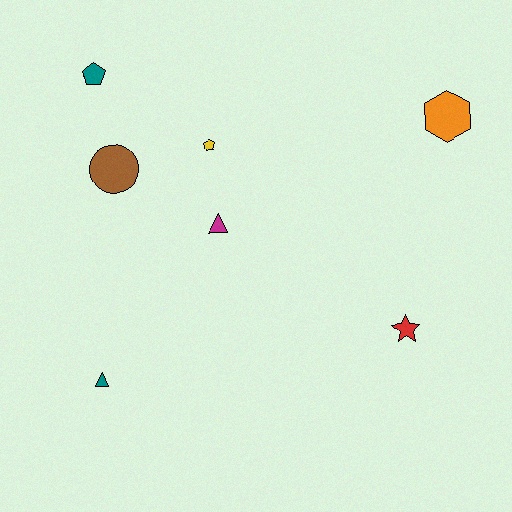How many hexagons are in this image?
There is 1 hexagon.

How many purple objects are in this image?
There are no purple objects.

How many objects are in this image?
There are 7 objects.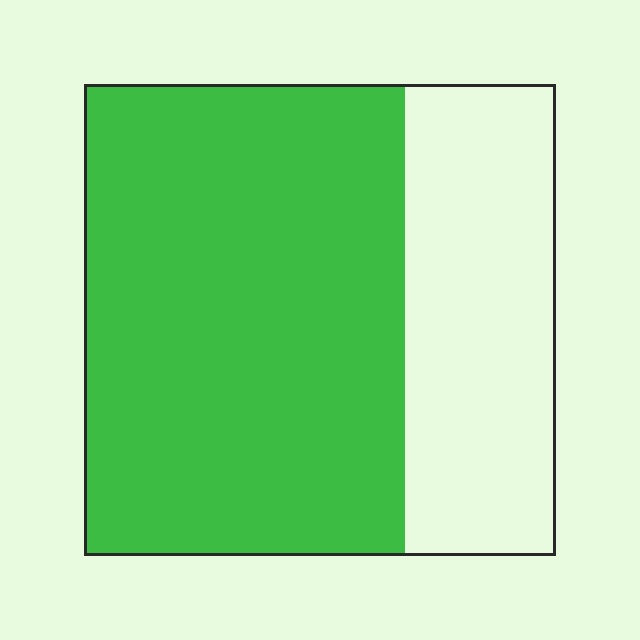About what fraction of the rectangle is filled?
About two thirds (2/3).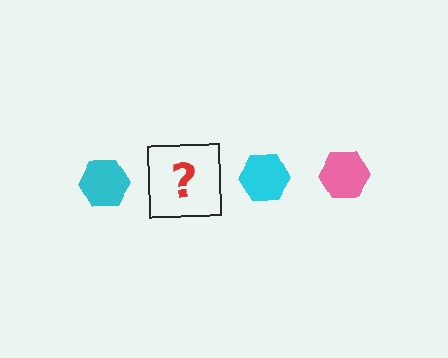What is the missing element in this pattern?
The missing element is a pink hexagon.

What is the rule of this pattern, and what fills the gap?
The rule is that the pattern cycles through cyan, pink hexagons. The gap should be filled with a pink hexagon.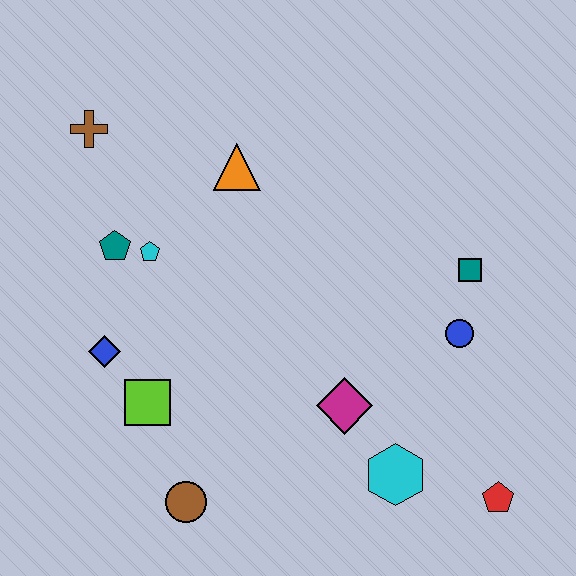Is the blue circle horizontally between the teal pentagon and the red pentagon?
Yes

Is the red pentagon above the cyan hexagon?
No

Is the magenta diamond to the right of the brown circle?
Yes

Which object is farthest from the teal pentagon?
The red pentagon is farthest from the teal pentagon.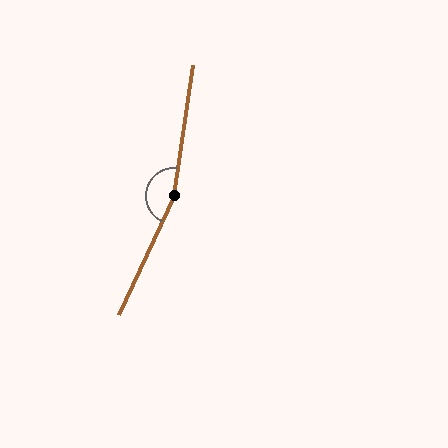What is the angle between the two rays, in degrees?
Approximately 164 degrees.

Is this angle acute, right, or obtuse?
It is obtuse.